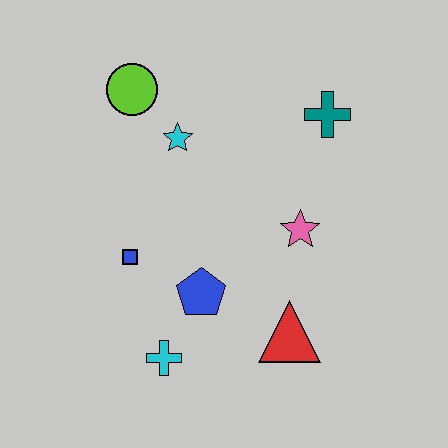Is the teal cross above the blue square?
Yes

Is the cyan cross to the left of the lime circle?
No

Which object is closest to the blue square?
The blue pentagon is closest to the blue square.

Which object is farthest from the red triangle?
The lime circle is farthest from the red triangle.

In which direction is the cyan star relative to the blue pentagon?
The cyan star is above the blue pentagon.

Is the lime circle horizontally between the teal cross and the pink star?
No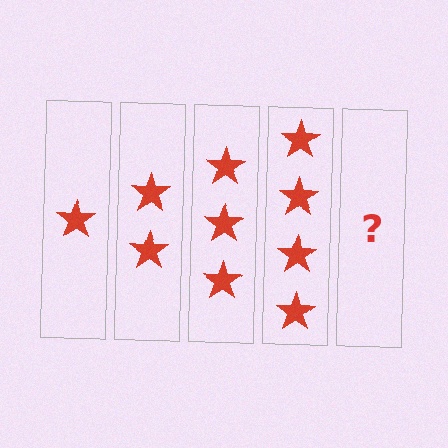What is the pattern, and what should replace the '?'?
The pattern is that each step adds one more star. The '?' should be 5 stars.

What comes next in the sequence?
The next element should be 5 stars.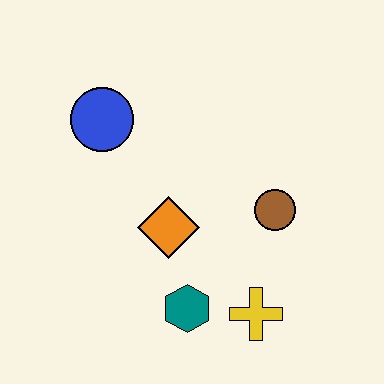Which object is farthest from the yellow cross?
The blue circle is farthest from the yellow cross.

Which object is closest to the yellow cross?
The teal hexagon is closest to the yellow cross.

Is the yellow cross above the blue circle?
No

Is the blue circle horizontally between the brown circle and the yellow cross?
No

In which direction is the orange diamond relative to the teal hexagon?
The orange diamond is above the teal hexagon.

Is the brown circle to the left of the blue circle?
No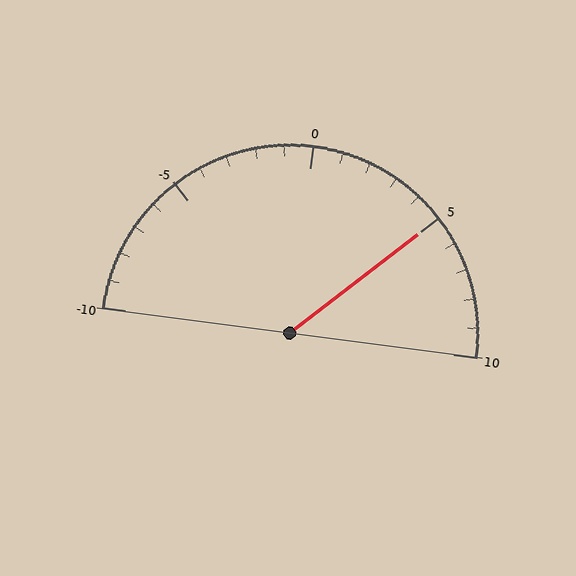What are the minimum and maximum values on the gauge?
The gauge ranges from -10 to 10.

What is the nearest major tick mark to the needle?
The nearest major tick mark is 5.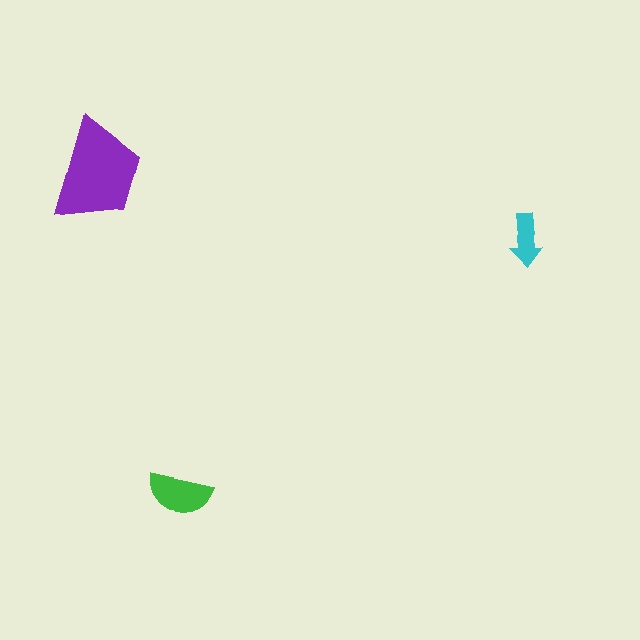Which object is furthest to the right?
The cyan arrow is rightmost.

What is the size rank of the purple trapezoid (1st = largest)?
1st.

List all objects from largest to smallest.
The purple trapezoid, the green semicircle, the cyan arrow.